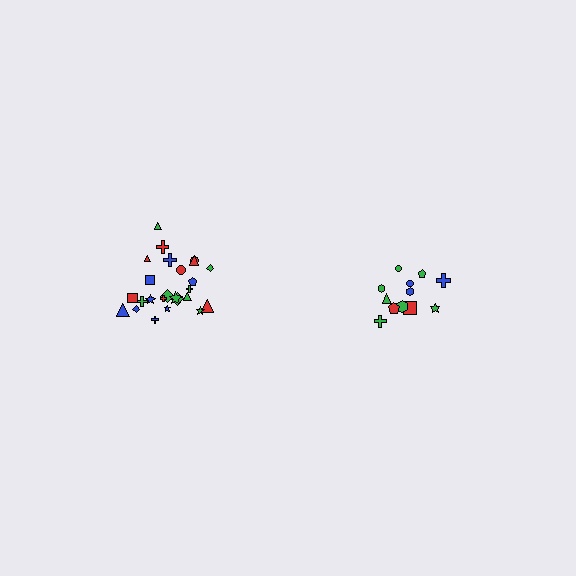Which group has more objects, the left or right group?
The left group.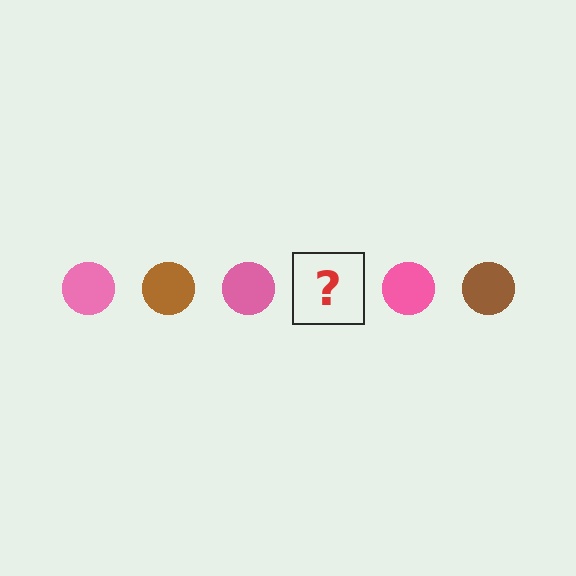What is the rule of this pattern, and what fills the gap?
The rule is that the pattern cycles through pink, brown circles. The gap should be filled with a brown circle.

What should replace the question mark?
The question mark should be replaced with a brown circle.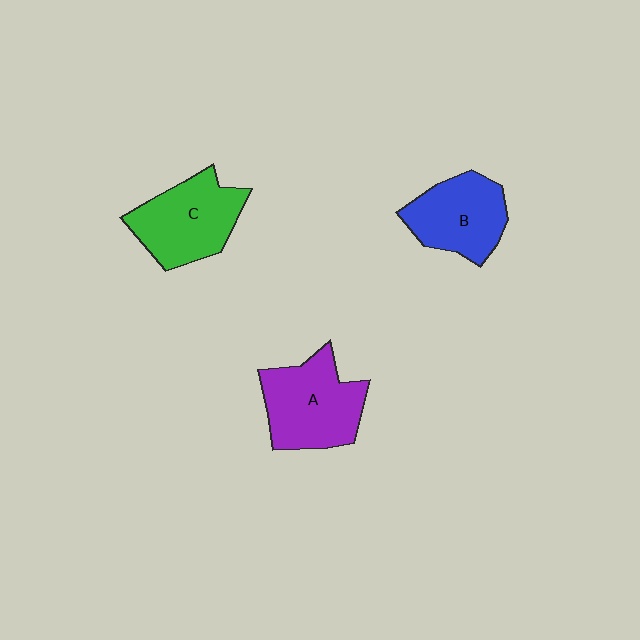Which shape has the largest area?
Shape A (purple).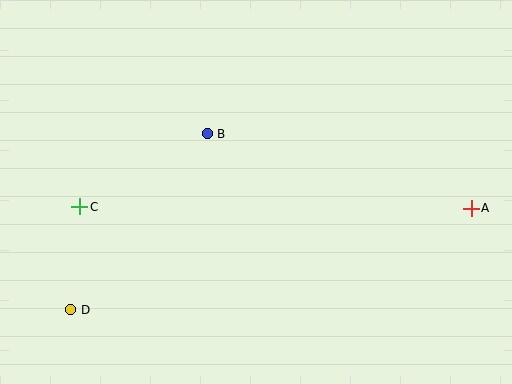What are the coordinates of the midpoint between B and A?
The midpoint between B and A is at (339, 171).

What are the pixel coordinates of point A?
Point A is at (471, 208).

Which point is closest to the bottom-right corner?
Point A is closest to the bottom-right corner.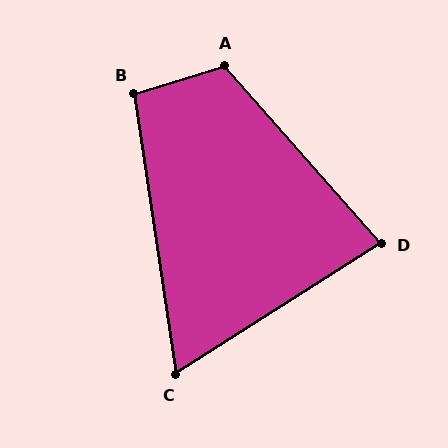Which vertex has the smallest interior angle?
C, at approximately 66 degrees.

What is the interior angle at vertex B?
Approximately 99 degrees (obtuse).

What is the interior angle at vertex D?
Approximately 81 degrees (acute).